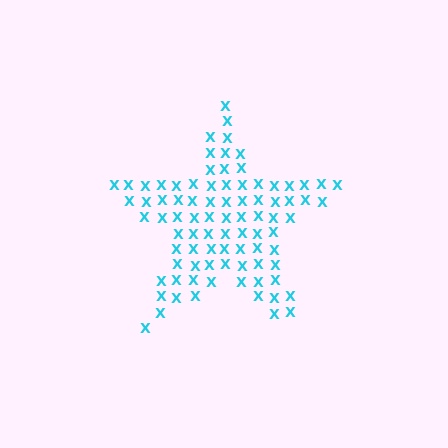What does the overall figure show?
The overall figure shows a star.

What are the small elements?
The small elements are letter X's.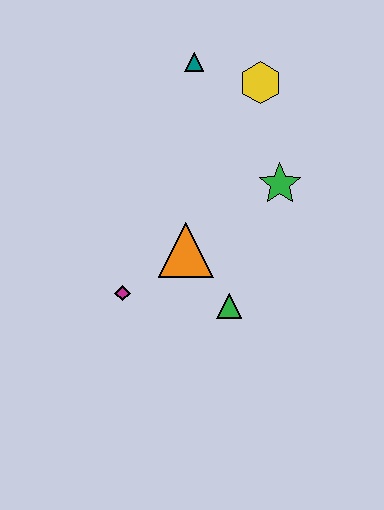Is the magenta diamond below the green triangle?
No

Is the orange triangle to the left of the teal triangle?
Yes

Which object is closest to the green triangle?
The orange triangle is closest to the green triangle.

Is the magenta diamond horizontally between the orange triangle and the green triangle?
No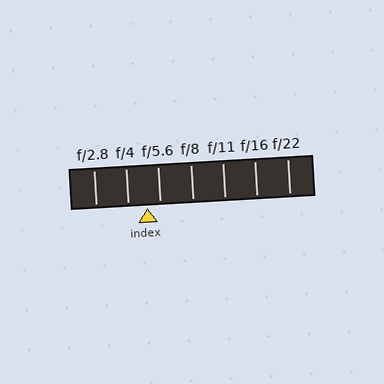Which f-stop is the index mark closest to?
The index mark is closest to f/5.6.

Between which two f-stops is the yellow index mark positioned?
The index mark is between f/4 and f/5.6.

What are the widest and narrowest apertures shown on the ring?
The widest aperture shown is f/2.8 and the narrowest is f/22.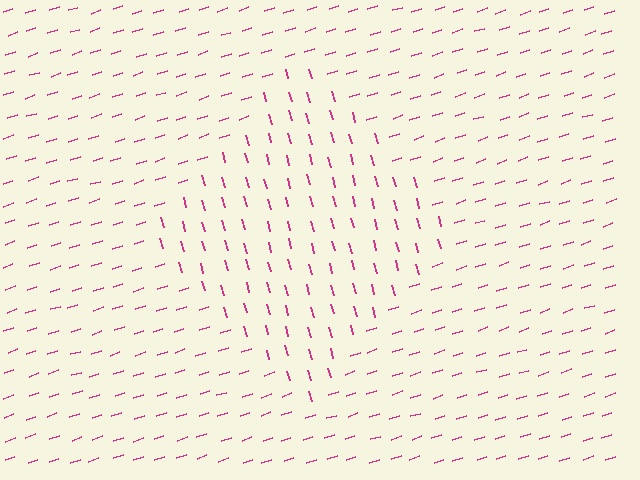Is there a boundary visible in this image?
Yes, there is a texture boundary formed by a change in line orientation.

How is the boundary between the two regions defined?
The boundary is defined purely by a change in line orientation (approximately 87 degrees difference). All lines are the same color and thickness.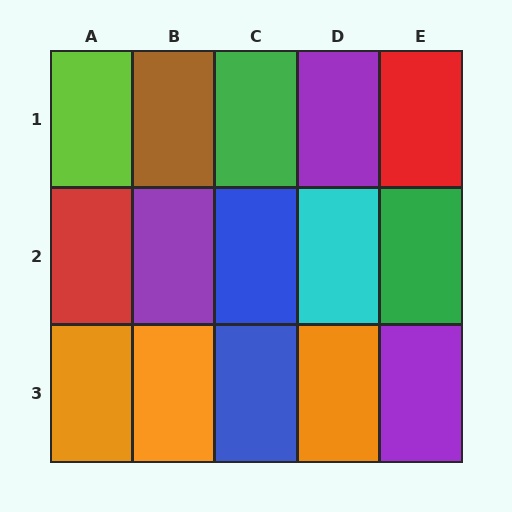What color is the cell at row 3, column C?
Blue.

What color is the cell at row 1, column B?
Brown.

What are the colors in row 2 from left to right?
Red, purple, blue, cyan, green.